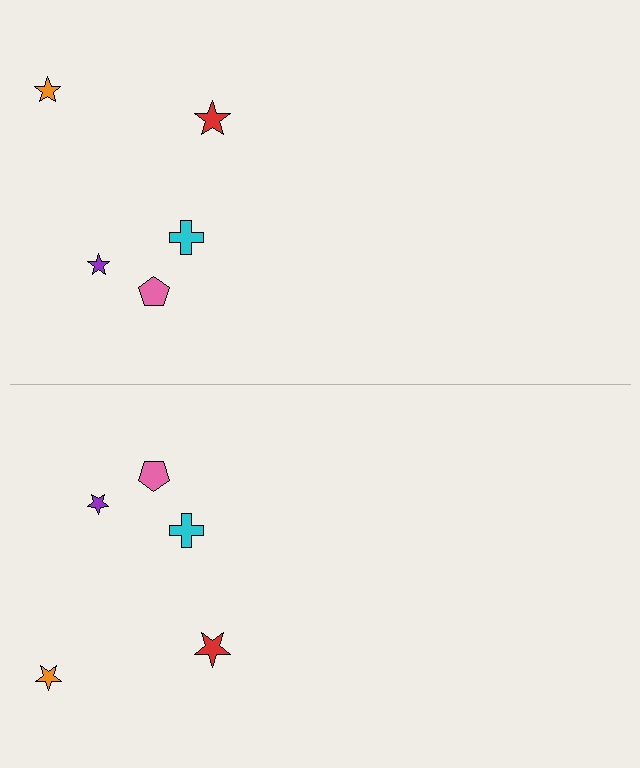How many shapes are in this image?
There are 10 shapes in this image.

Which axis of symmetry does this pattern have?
The pattern has a horizontal axis of symmetry running through the center of the image.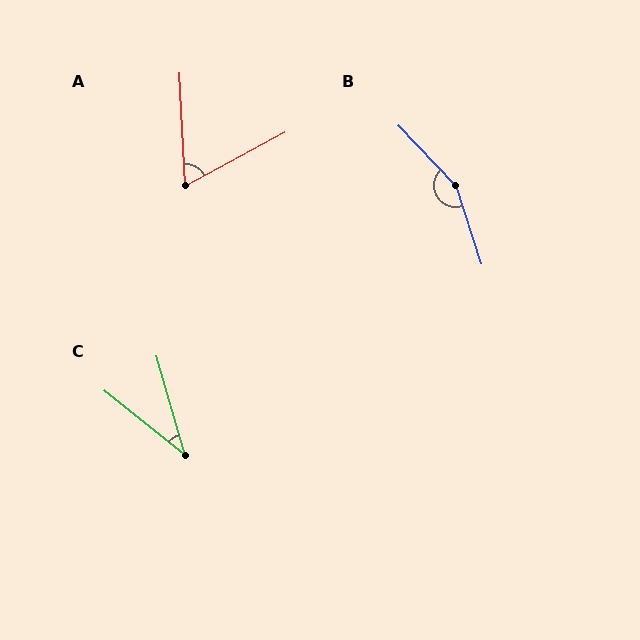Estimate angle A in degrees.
Approximately 65 degrees.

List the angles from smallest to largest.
C (36°), A (65°), B (154°).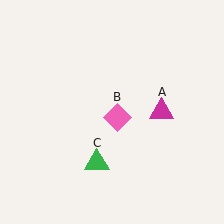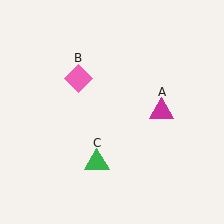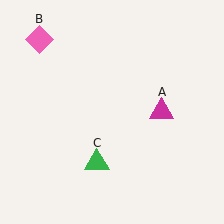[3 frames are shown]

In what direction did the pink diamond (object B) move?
The pink diamond (object B) moved up and to the left.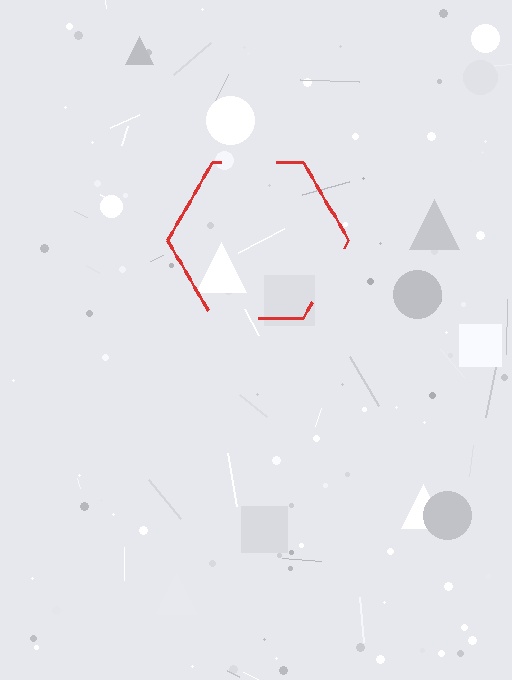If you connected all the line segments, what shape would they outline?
They would outline a hexagon.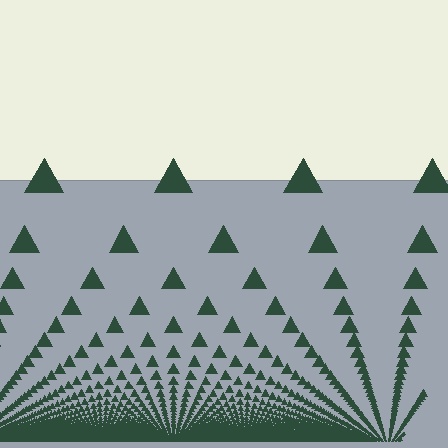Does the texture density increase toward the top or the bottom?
Density increases toward the bottom.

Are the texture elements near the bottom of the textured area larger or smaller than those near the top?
Smaller. The gradient is inverted — elements near the bottom are smaller and denser.